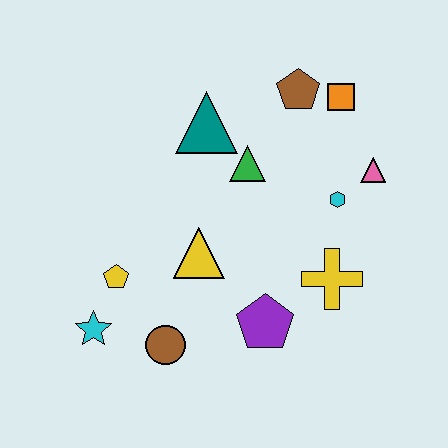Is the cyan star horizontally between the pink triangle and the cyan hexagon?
No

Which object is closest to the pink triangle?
The cyan hexagon is closest to the pink triangle.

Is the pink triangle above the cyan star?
Yes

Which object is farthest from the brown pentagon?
The cyan star is farthest from the brown pentagon.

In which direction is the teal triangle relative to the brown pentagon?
The teal triangle is to the left of the brown pentagon.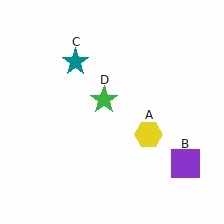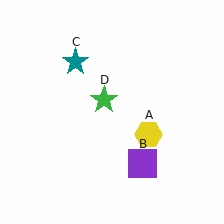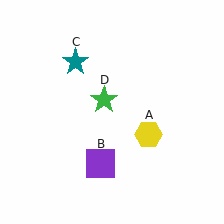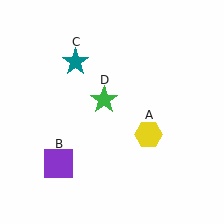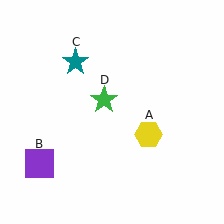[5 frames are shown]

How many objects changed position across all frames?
1 object changed position: purple square (object B).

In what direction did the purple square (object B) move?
The purple square (object B) moved left.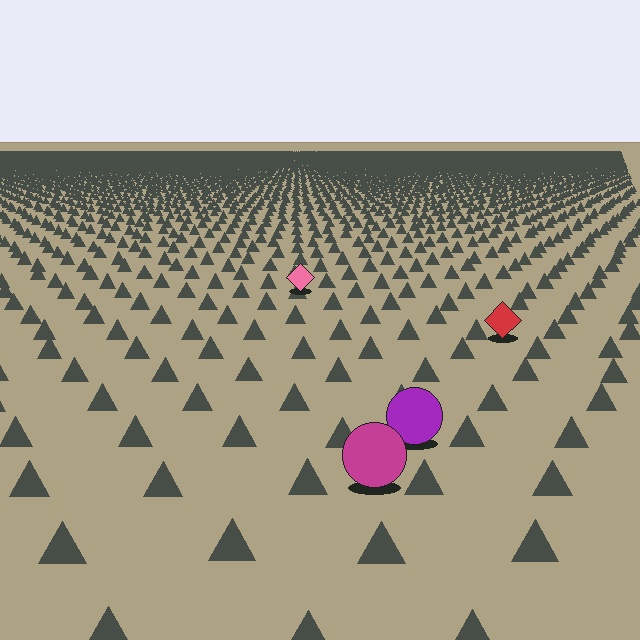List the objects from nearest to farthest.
From nearest to farthest: the magenta circle, the purple circle, the red diamond, the pink diamond.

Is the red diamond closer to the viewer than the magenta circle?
No. The magenta circle is closer — you can tell from the texture gradient: the ground texture is coarser near it.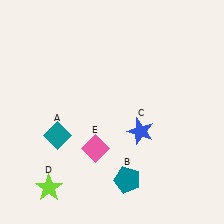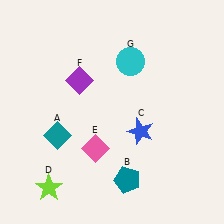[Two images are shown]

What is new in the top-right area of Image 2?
A cyan circle (G) was added in the top-right area of Image 2.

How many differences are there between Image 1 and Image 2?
There are 2 differences between the two images.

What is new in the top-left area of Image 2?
A purple diamond (F) was added in the top-left area of Image 2.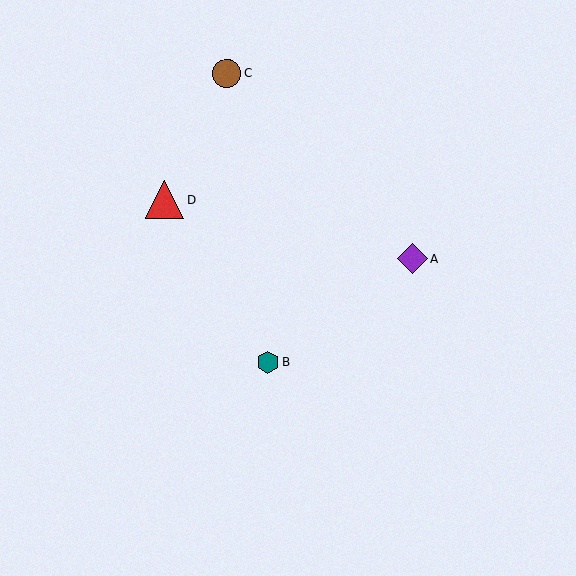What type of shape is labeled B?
Shape B is a teal hexagon.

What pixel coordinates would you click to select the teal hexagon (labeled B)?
Click at (267, 362) to select the teal hexagon B.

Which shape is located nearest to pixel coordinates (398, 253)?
The purple diamond (labeled A) at (413, 259) is nearest to that location.